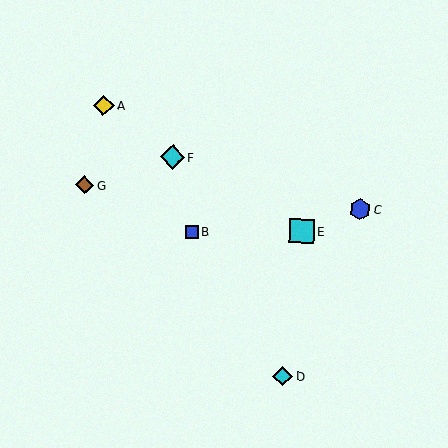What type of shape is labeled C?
Shape C is a blue hexagon.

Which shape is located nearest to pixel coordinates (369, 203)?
The blue hexagon (labeled C) at (360, 210) is nearest to that location.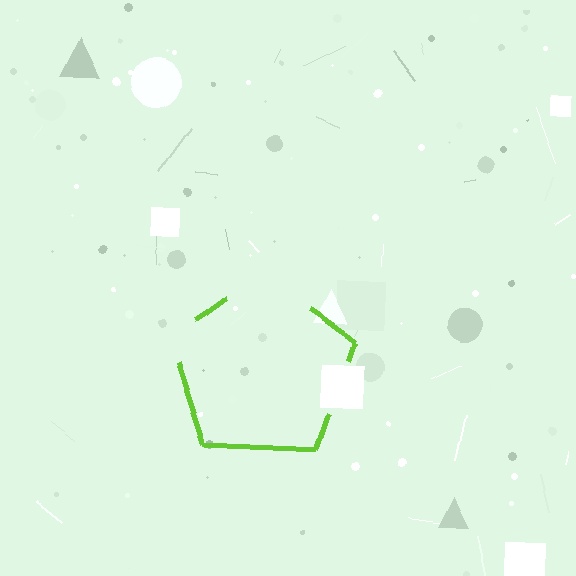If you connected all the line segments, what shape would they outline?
They would outline a pentagon.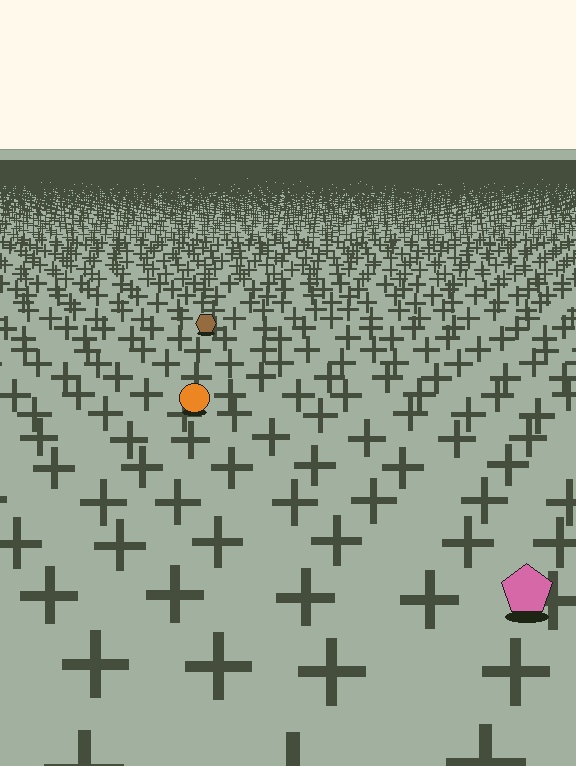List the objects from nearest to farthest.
From nearest to farthest: the pink pentagon, the orange circle, the brown hexagon.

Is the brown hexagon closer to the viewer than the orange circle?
No. The orange circle is closer — you can tell from the texture gradient: the ground texture is coarser near it.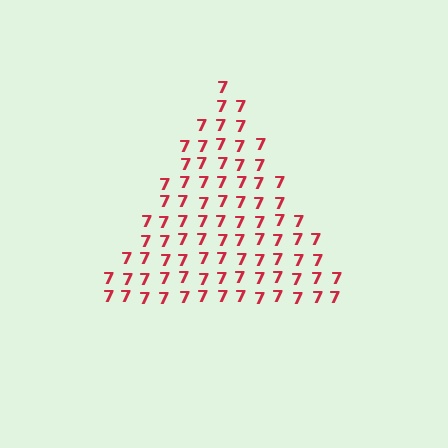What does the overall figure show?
The overall figure shows a triangle.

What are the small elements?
The small elements are digit 7's.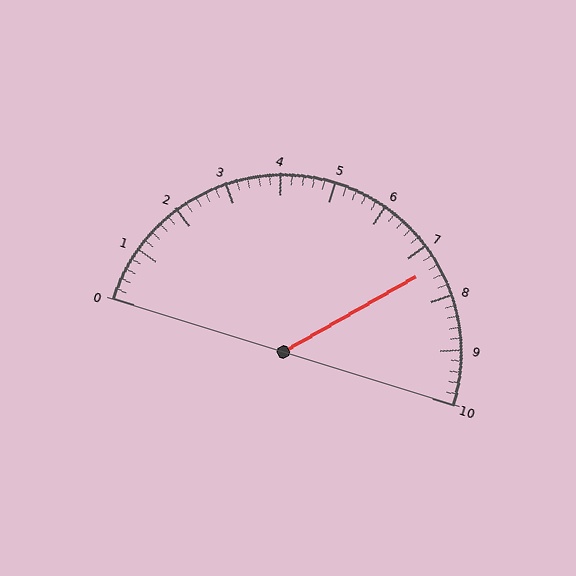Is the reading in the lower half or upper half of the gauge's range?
The reading is in the upper half of the range (0 to 10).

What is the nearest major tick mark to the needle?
The nearest major tick mark is 7.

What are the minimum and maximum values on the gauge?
The gauge ranges from 0 to 10.